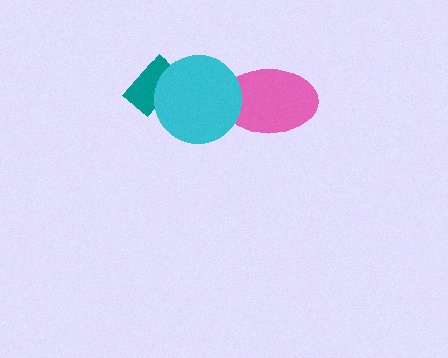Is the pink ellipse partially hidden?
Yes, it is partially covered by another shape.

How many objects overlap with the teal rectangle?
1 object overlaps with the teal rectangle.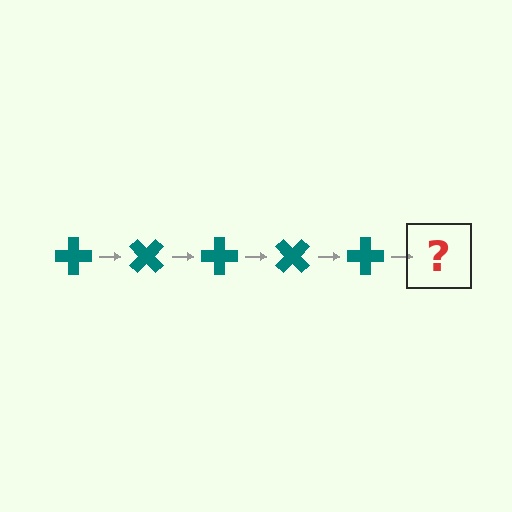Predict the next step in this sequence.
The next step is a teal cross rotated 225 degrees.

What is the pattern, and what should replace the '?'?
The pattern is that the cross rotates 45 degrees each step. The '?' should be a teal cross rotated 225 degrees.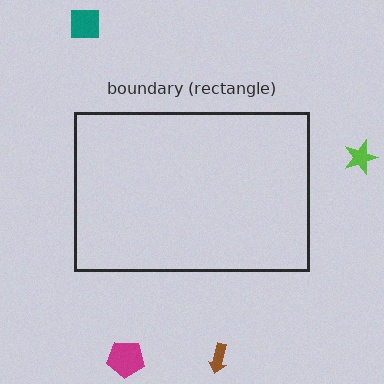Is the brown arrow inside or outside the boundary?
Outside.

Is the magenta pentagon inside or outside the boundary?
Outside.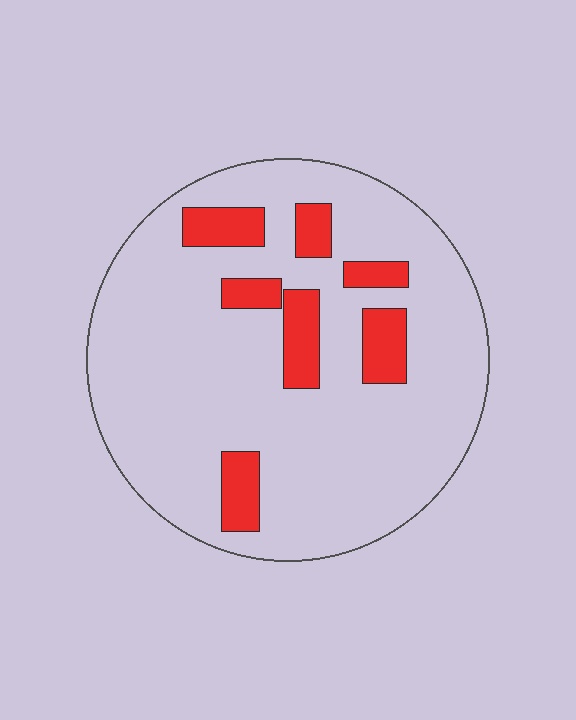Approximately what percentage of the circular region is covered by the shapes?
Approximately 15%.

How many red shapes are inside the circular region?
7.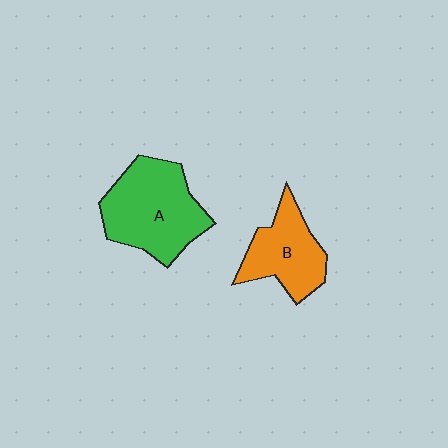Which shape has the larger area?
Shape A (green).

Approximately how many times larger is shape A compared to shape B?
Approximately 1.4 times.